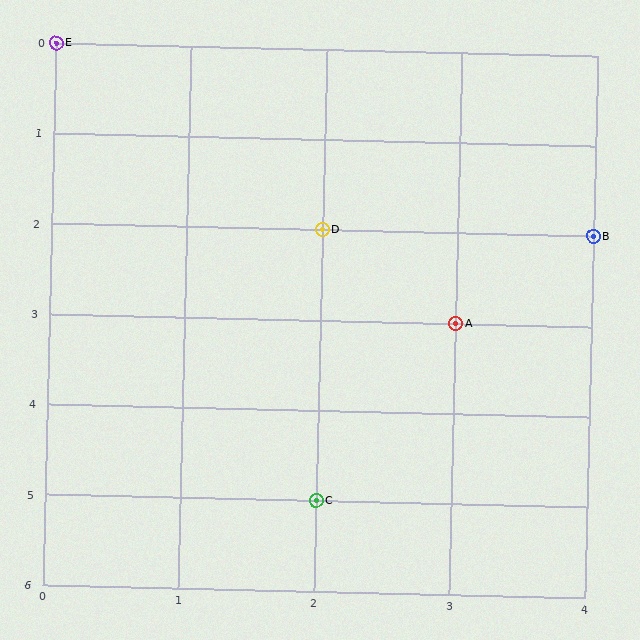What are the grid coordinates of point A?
Point A is at grid coordinates (3, 3).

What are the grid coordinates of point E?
Point E is at grid coordinates (0, 0).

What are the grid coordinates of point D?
Point D is at grid coordinates (2, 2).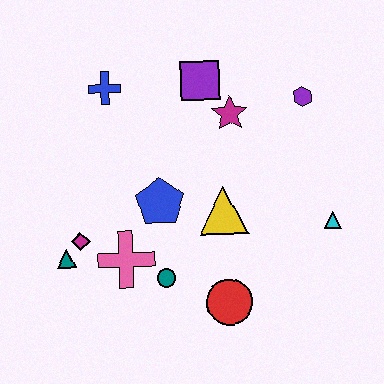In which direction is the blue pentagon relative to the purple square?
The blue pentagon is below the purple square.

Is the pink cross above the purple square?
No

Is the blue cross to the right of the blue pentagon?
No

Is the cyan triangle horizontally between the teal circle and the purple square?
No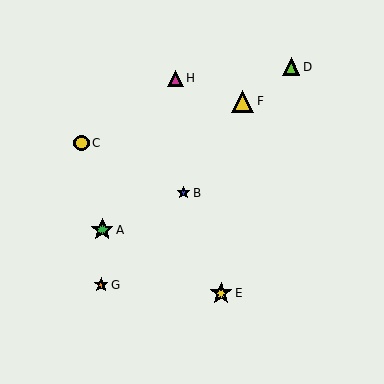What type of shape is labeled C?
Shape C is a yellow circle.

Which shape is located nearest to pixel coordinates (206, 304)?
The yellow star (labeled E) at (221, 293) is nearest to that location.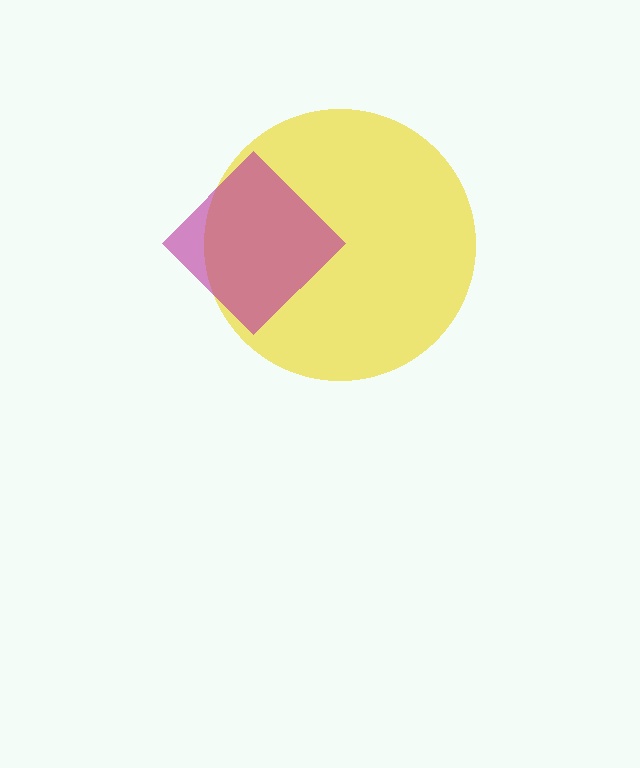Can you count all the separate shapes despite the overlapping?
Yes, there are 2 separate shapes.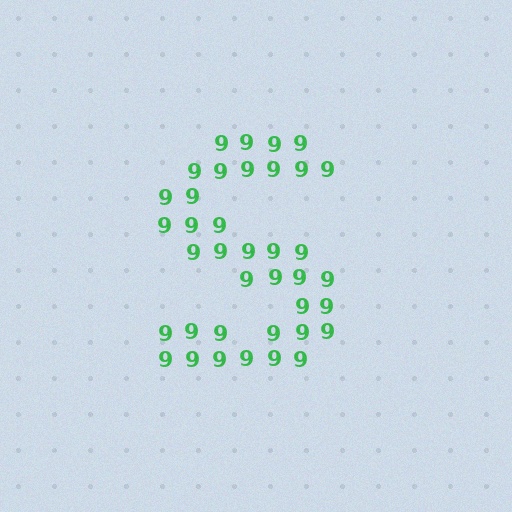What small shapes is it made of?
It is made of small digit 9's.